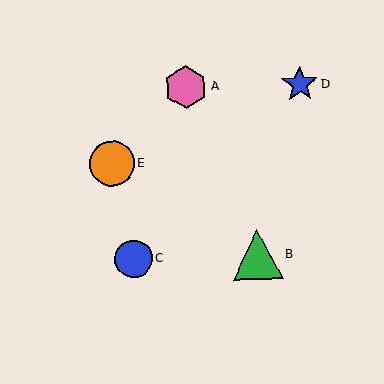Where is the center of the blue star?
The center of the blue star is at (300, 84).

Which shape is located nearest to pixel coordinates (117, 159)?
The orange circle (labeled E) at (112, 164) is nearest to that location.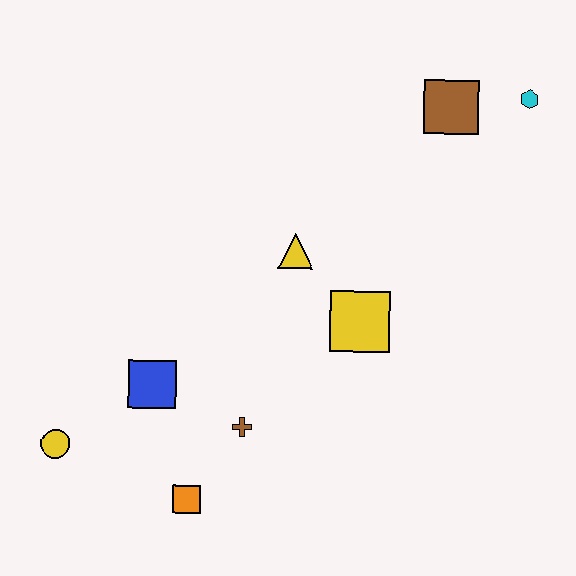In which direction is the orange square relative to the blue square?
The orange square is below the blue square.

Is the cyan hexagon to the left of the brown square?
No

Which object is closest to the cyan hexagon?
The brown square is closest to the cyan hexagon.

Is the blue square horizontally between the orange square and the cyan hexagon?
No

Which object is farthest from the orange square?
The cyan hexagon is farthest from the orange square.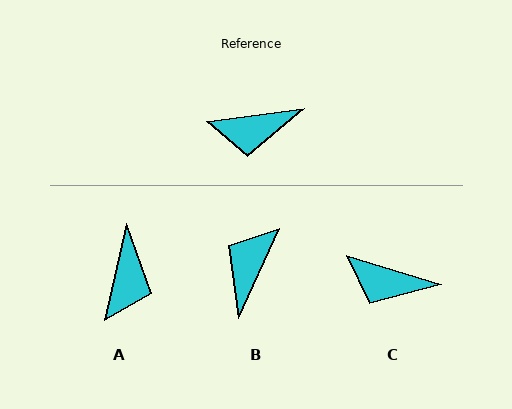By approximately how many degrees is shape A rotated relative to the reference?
Approximately 69 degrees counter-clockwise.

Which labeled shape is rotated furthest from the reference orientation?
B, about 122 degrees away.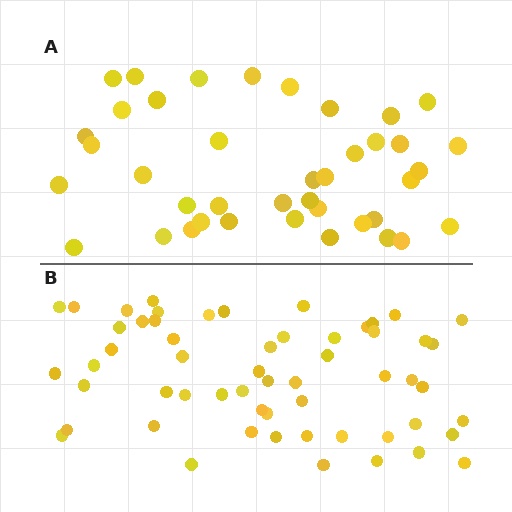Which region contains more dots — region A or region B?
Region B (the bottom region) has more dots.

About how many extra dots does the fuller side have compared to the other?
Region B has approximately 15 more dots than region A.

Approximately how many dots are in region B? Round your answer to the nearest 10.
About 60 dots. (The exact count is 57, which rounds to 60.)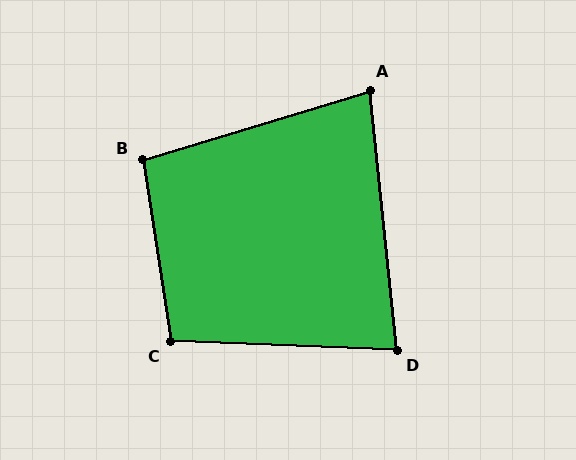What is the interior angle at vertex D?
Approximately 82 degrees (acute).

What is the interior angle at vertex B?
Approximately 98 degrees (obtuse).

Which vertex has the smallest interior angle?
A, at approximately 79 degrees.